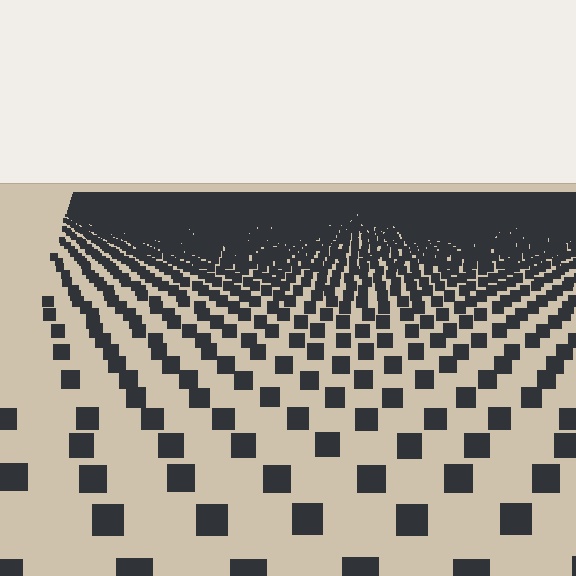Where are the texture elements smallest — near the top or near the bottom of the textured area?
Near the top.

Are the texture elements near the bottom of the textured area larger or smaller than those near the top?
Larger. Near the bottom, elements are closer to the viewer and appear at a bigger on-screen size.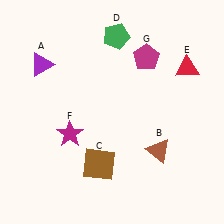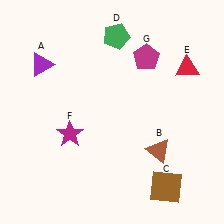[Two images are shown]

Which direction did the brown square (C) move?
The brown square (C) moved right.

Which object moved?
The brown square (C) moved right.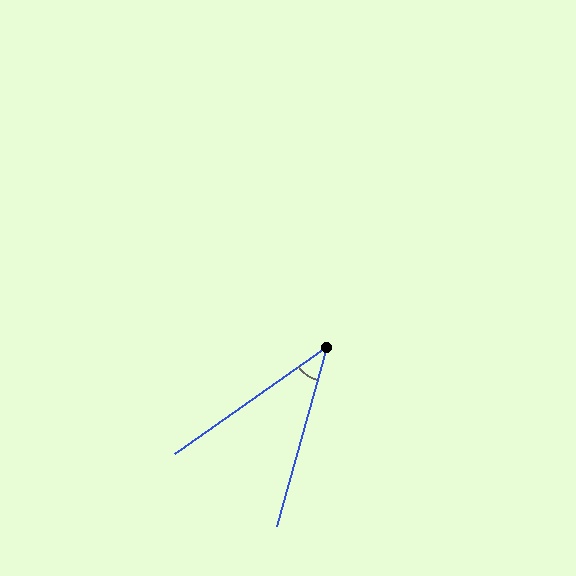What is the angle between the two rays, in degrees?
Approximately 39 degrees.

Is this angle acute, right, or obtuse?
It is acute.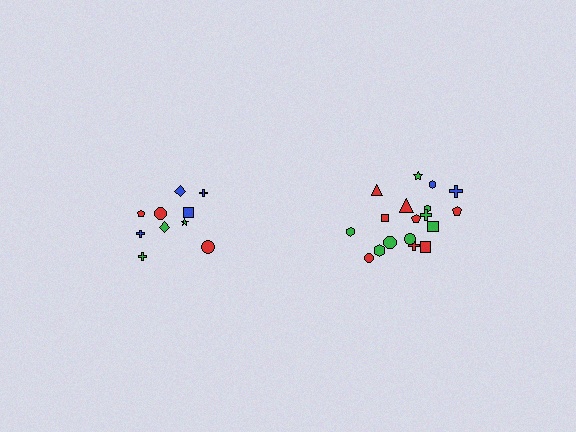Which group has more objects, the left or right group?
The right group.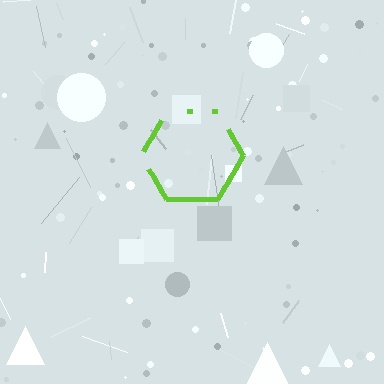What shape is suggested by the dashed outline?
The dashed outline suggests a hexagon.